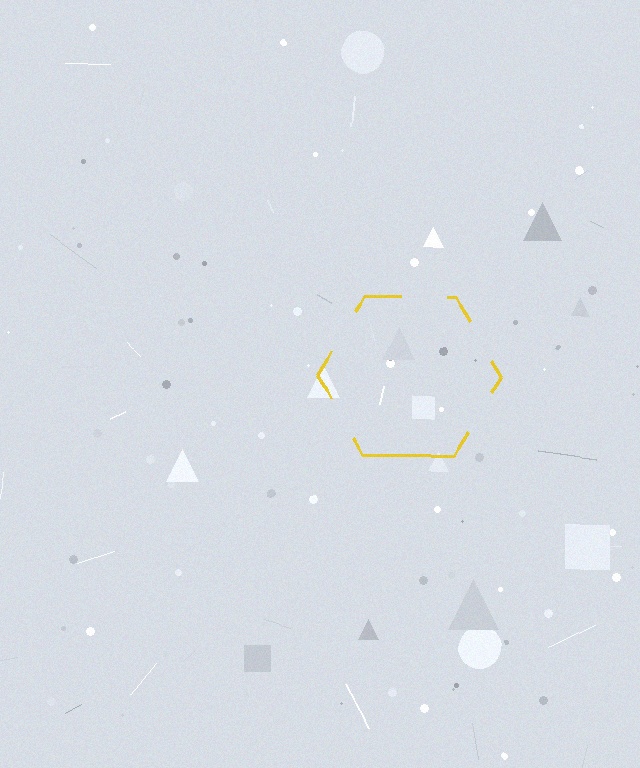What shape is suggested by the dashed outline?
The dashed outline suggests a hexagon.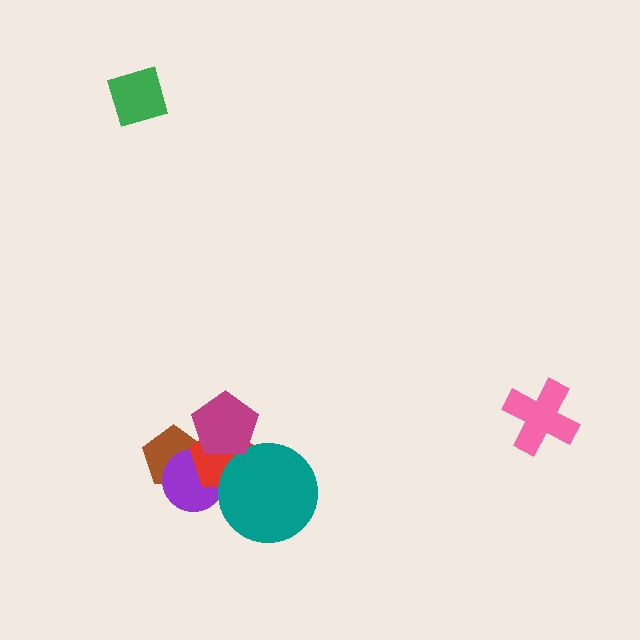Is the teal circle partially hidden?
No, no other shape covers it.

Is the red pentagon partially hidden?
Yes, it is partially covered by another shape.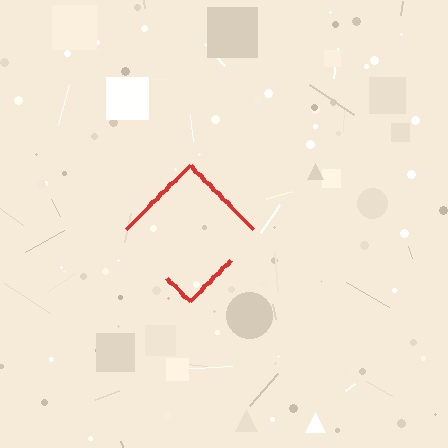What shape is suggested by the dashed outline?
The dashed outline suggests a diamond.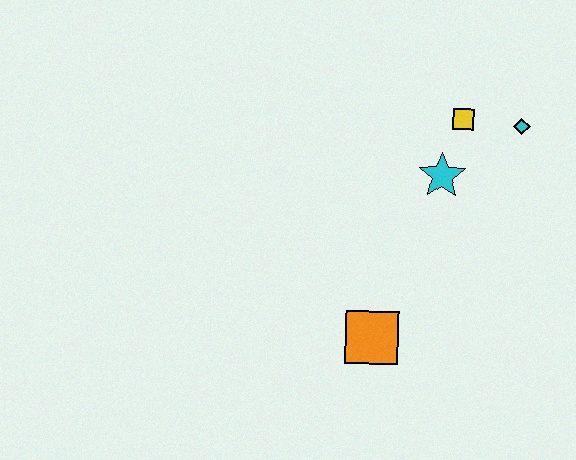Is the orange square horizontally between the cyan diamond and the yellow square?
No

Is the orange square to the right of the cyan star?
No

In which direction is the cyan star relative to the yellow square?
The cyan star is below the yellow square.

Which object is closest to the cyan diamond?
The yellow square is closest to the cyan diamond.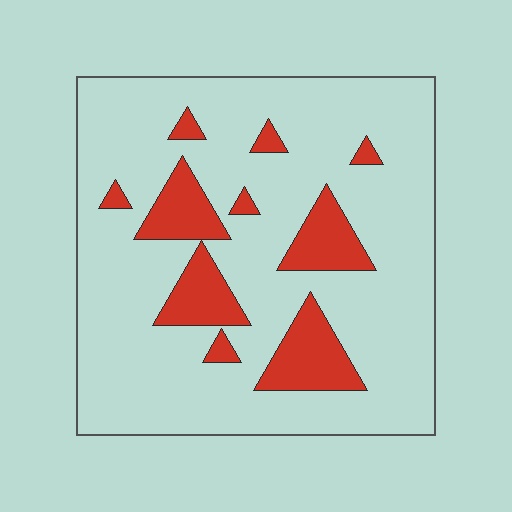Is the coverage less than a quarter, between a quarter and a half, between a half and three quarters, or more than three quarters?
Less than a quarter.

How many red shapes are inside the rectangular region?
10.